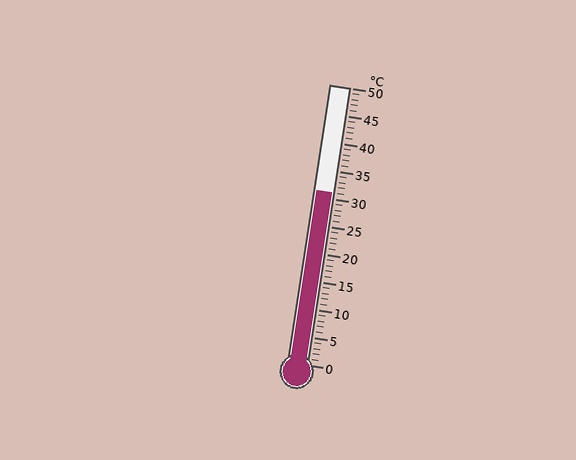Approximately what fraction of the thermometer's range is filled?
The thermometer is filled to approximately 60% of its range.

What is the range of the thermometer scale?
The thermometer scale ranges from 0°C to 50°C.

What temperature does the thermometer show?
The thermometer shows approximately 31°C.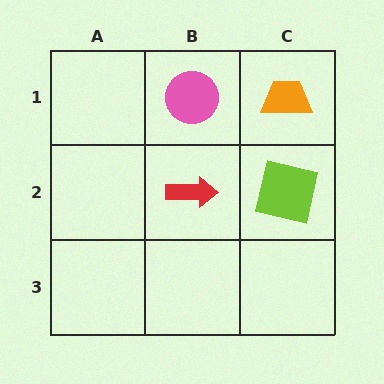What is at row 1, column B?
A pink circle.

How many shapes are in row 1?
2 shapes.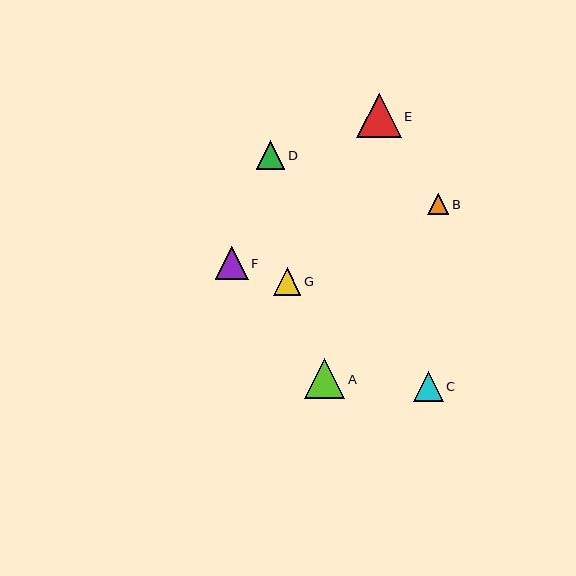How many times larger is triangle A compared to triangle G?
Triangle A is approximately 1.4 times the size of triangle G.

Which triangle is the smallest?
Triangle B is the smallest with a size of approximately 21 pixels.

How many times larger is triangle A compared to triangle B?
Triangle A is approximately 1.9 times the size of triangle B.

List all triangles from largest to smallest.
From largest to smallest: E, A, F, C, D, G, B.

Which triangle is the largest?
Triangle E is the largest with a size of approximately 45 pixels.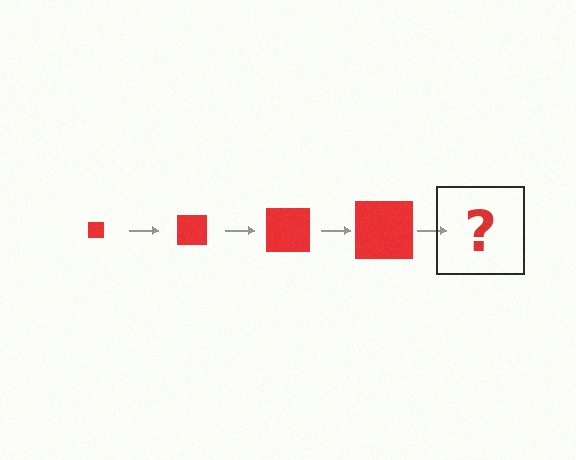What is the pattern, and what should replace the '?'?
The pattern is that the square gets progressively larger each step. The '?' should be a red square, larger than the previous one.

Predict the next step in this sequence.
The next step is a red square, larger than the previous one.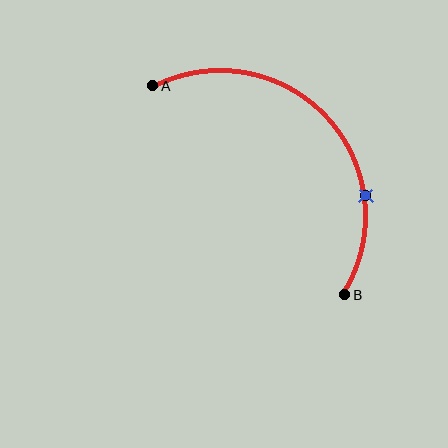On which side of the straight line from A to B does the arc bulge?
The arc bulges above and to the right of the straight line connecting A and B.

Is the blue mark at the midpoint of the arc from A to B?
No. The blue mark lies on the arc but is closer to endpoint B. The arc midpoint would be at the point on the curve equidistant along the arc from both A and B.